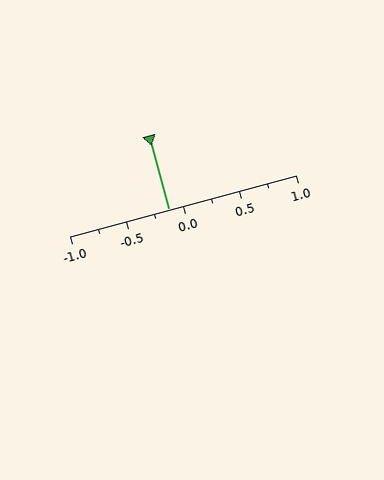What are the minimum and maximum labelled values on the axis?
The axis runs from -1.0 to 1.0.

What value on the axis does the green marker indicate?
The marker indicates approximately -0.12.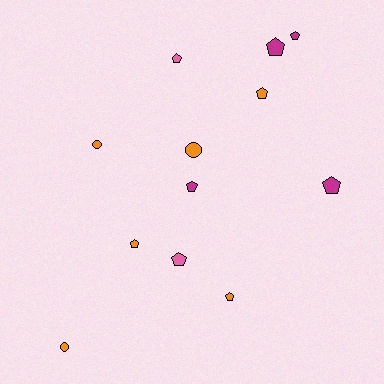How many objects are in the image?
There are 12 objects.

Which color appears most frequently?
Orange, with 6 objects.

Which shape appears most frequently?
Pentagon, with 9 objects.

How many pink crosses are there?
There are no pink crosses.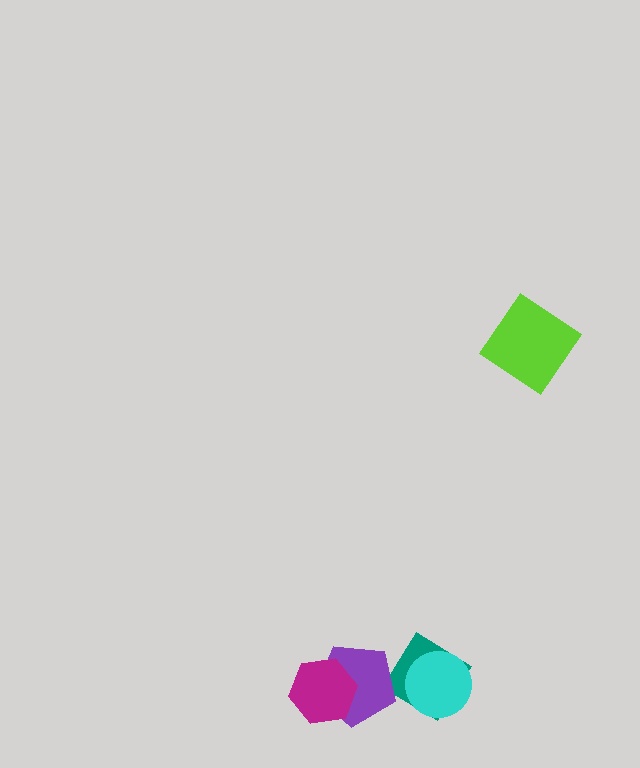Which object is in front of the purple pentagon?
The magenta hexagon is in front of the purple pentagon.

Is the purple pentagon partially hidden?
Yes, it is partially covered by another shape.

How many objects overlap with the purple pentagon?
1 object overlaps with the purple pentagon.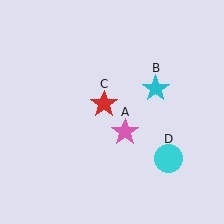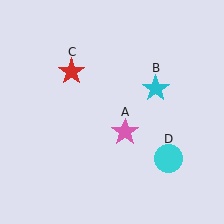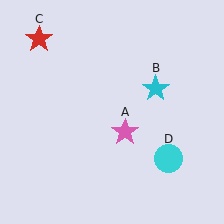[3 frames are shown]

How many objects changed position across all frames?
1 object changed position: red star (object C).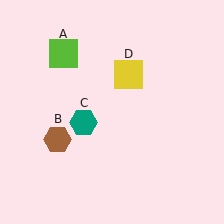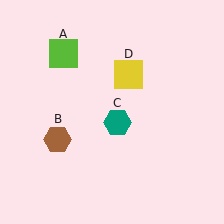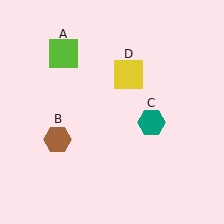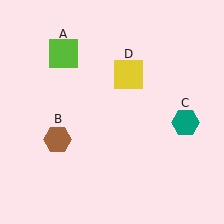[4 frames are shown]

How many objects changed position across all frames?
1 object changed position: teal hexagon (object C).